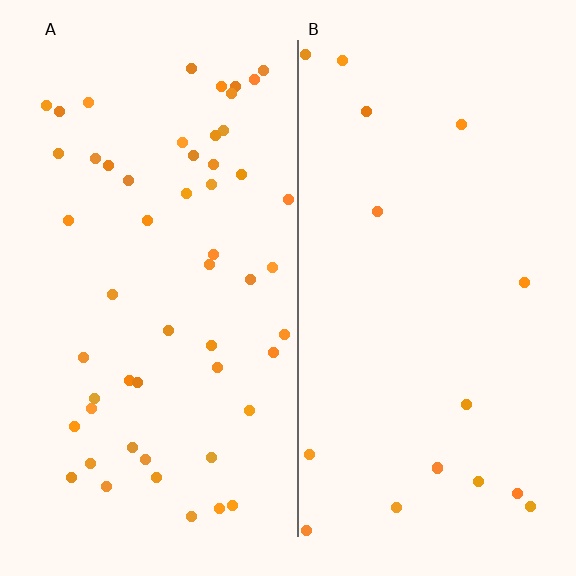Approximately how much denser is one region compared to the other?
Approximately 3.1× — region A over region B.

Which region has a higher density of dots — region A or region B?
A (the left).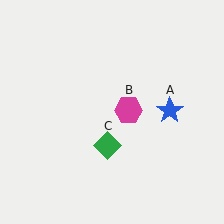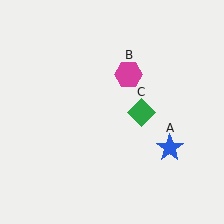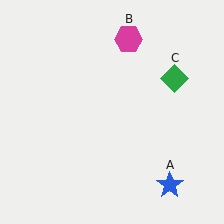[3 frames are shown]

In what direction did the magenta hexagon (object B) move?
The magenta hexagon (object B) moved up.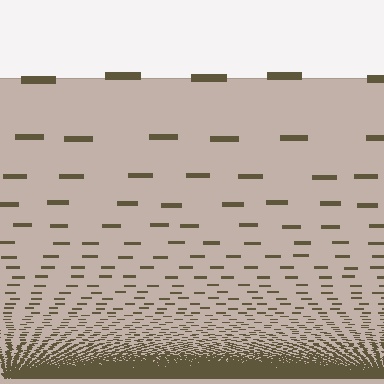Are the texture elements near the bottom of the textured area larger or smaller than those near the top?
Smaller. The gradient is inverted — elements near the bottom are smaller and denser.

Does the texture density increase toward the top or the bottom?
Density increases toward the bottom.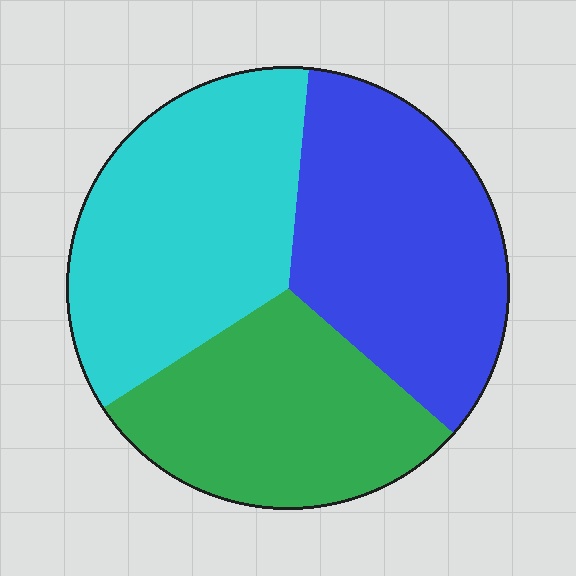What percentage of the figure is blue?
Blue takes up about one third (1/3) of the figure.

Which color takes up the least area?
Green, at roughly 30%.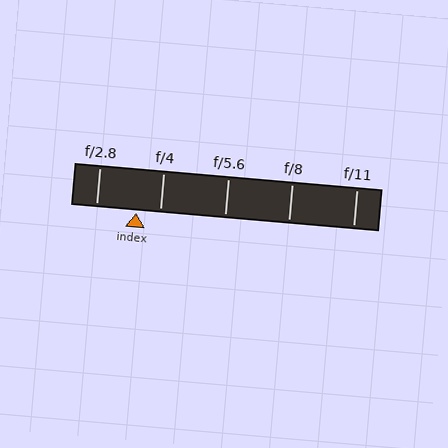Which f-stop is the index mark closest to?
The index mark is closest to f/4.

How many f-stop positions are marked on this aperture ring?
There are 5 f-stop positions marked.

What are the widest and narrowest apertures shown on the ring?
The widest aperture shown is f/2.8 and the narrowest is f/11.